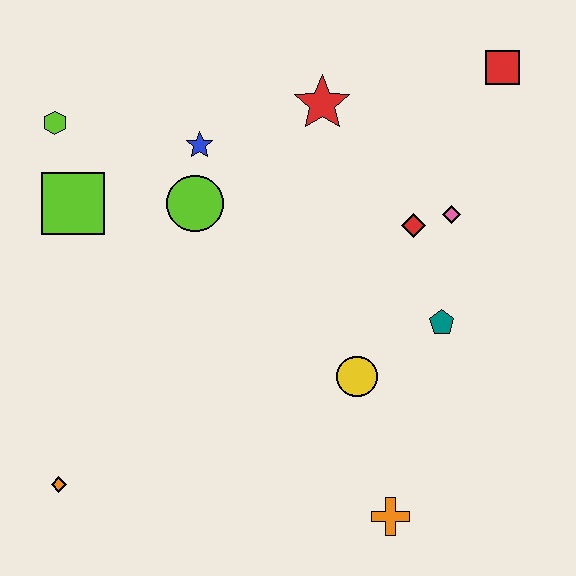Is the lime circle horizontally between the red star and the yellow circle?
No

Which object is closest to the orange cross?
The yellow circle is closest to the orange cross.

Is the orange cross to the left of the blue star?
No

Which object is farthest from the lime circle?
The orange cross is farthest from the lime circle.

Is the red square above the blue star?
Yes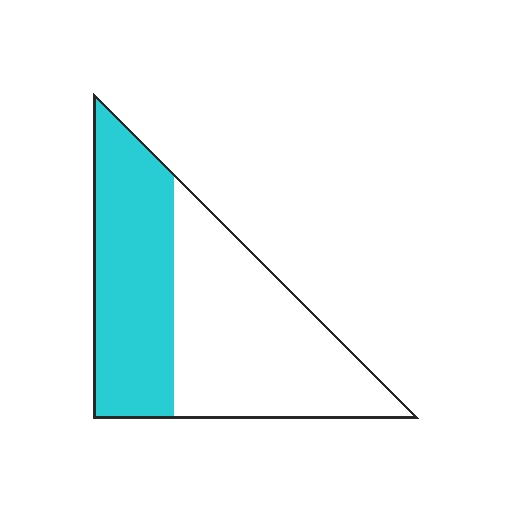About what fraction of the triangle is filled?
About two fifths (2/5).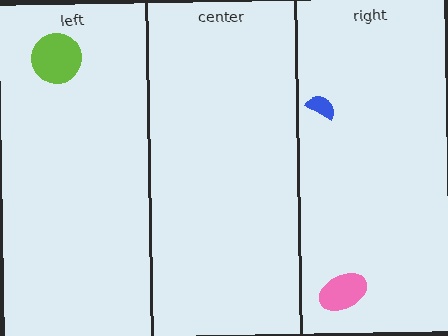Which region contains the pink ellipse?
The right region.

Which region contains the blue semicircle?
The right region.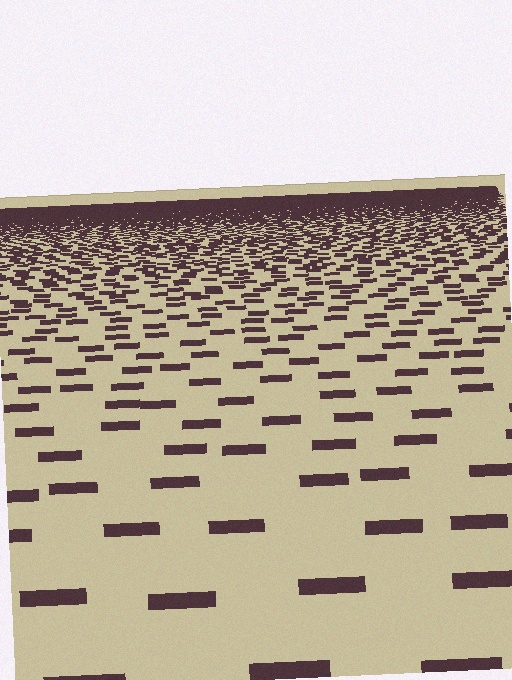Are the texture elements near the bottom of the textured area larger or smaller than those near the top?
Larger. Near the bottom, elements are closer to the viewer and appear at a bigger on-screen size.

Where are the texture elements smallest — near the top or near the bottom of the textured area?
Near the top.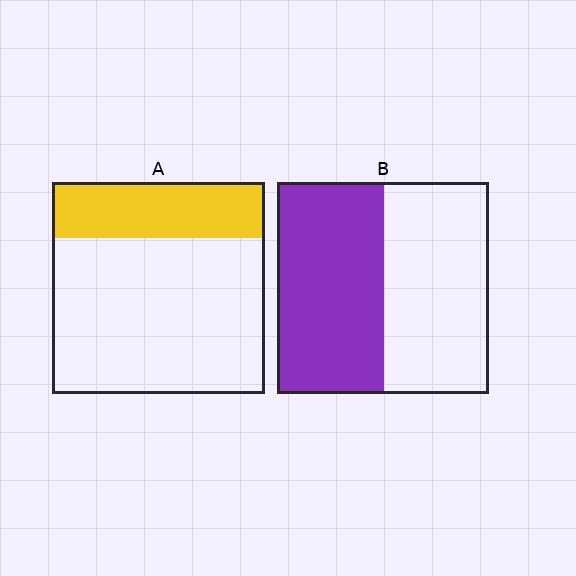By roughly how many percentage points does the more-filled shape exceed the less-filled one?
By roughly 25 percentage points (B over A).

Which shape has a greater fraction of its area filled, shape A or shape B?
Shape B.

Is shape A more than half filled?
No.